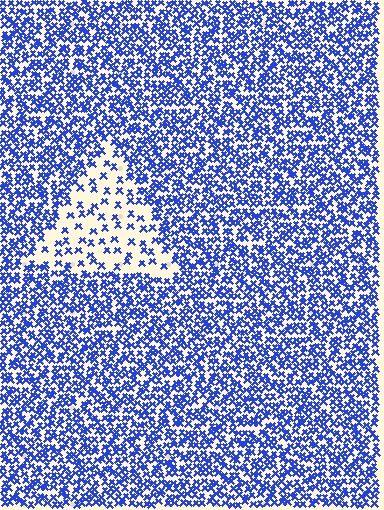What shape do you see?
I see a triangle.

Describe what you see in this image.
The image contains small blue elements arranged at two different densities. A triangle-shaped region is visible where the elements are less densely packed than the surrounding area.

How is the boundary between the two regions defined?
The boundary is defined by a change in element density (approximately 3.0x ratio). All elements are the same color, size, and shape.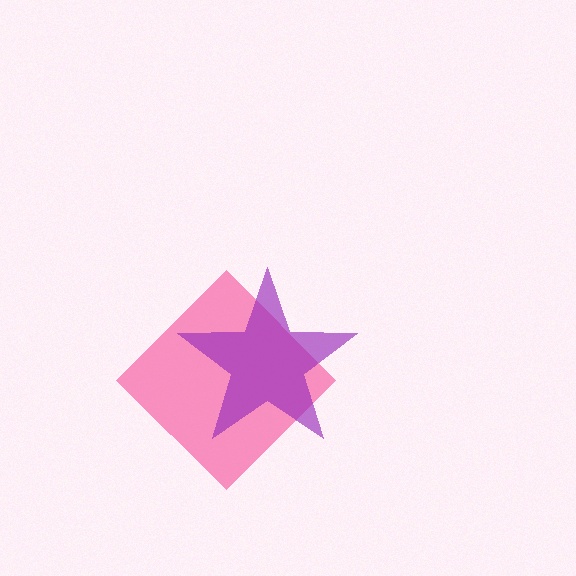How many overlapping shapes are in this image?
There are 2 overlapping shapes in the image.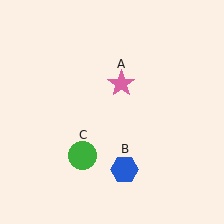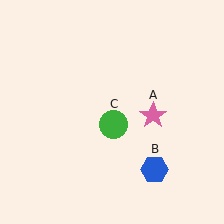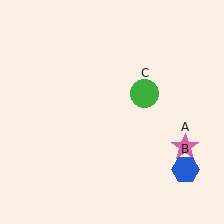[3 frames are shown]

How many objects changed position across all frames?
3 objects changed position: pink star (object A), blue hexagon (object B), green circle (object C).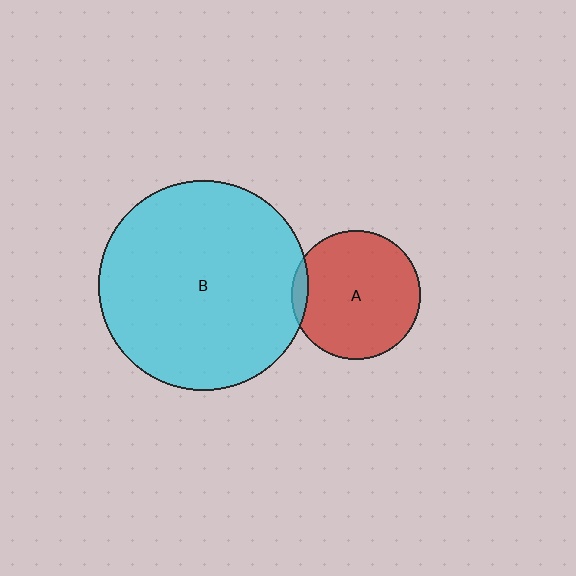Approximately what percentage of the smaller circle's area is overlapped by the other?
Approximately 5%.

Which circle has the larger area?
Circle B (cyan).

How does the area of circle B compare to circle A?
Approximately 2.7 times.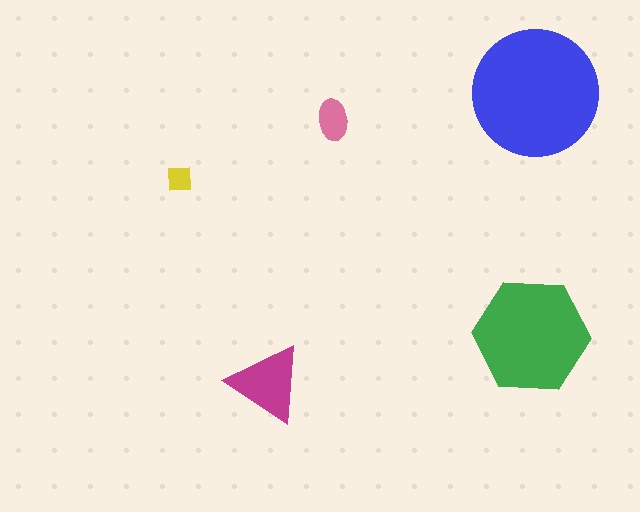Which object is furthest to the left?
The yellow square is leftmost.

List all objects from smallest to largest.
The yellow square, the pink ellipse, the magenta triangle, the green hexagon, the blue circle.